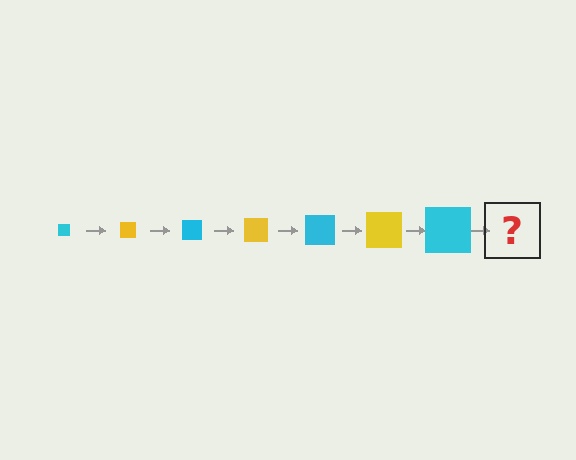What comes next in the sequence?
The next element should be a yellow square, larger than the previous one.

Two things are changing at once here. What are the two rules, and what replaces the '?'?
The two rules are that the square grows larger each step and the color cycles through cyan and yellow. The '?' should be a yellow square, larger than the previous one.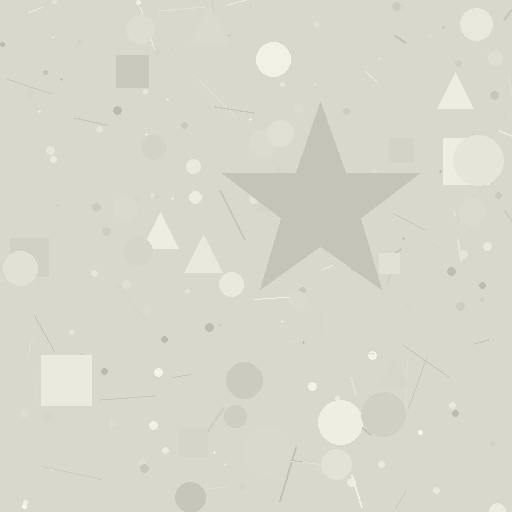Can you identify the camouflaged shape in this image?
The camouflaged shape is a star.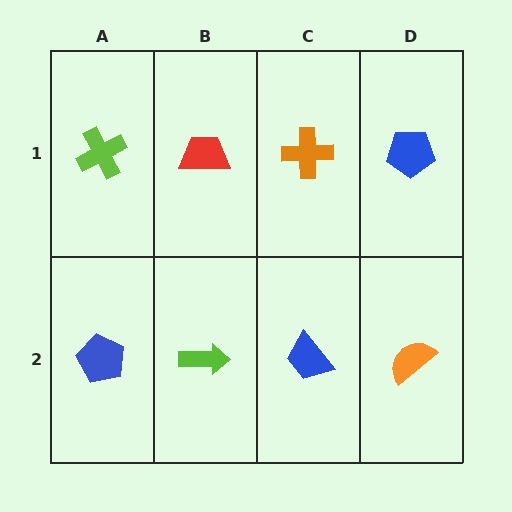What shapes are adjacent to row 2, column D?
A blue pentagon (row 1, column D), a blue trapezoid (row 2, column C).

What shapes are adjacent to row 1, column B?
A lime arrow (row 2, column B), a lime cross (row 1, column A), an orange cross (row 1, column C).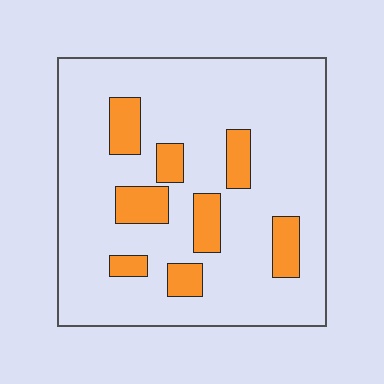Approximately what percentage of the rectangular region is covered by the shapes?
Approximately 15%.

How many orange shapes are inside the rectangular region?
8.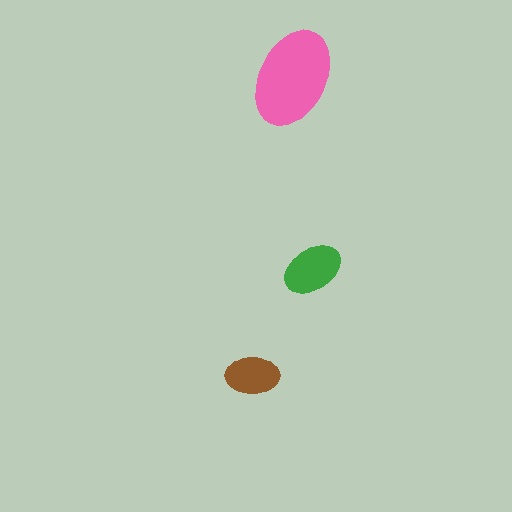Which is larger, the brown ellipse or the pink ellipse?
The pink one.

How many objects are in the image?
There are 3 objects in the image.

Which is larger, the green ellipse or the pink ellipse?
The pink one.